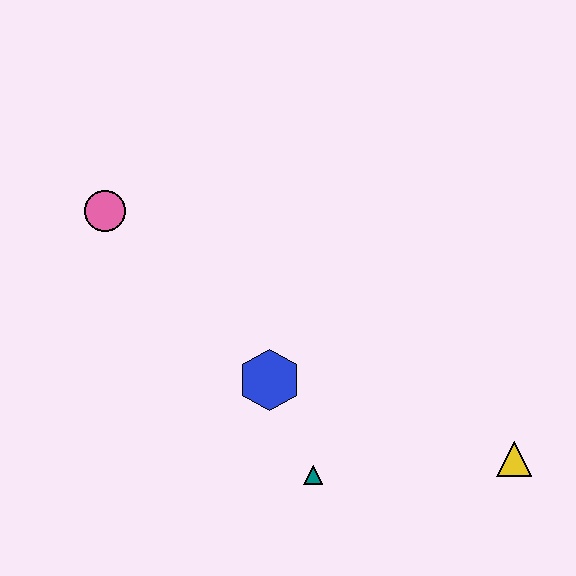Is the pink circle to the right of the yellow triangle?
No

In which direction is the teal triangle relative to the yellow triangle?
The teal triangle is to the left of the yellow triangle.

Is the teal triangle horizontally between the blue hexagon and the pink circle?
No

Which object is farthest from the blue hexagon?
The yellow triangle is farthest from the blue hexagon.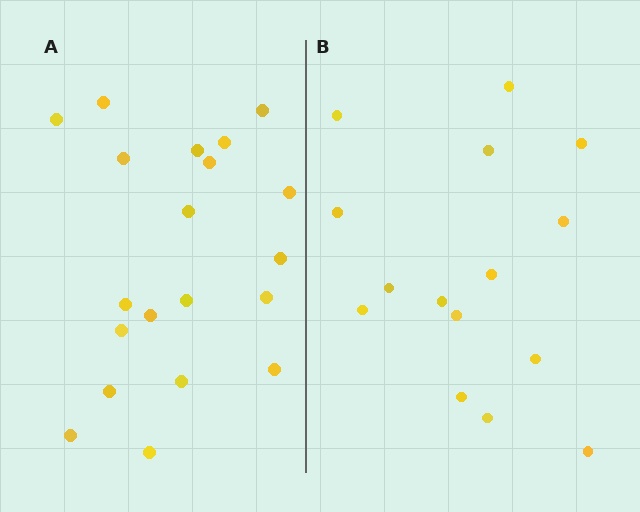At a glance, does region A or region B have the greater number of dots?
Region A (the left region) has more dots.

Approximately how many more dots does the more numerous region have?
Region A has about 5 more dots than region B.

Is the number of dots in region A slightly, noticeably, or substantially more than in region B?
Region A has noticeably more, but not dramatically so. The ratio is roughly 1.3 to 1.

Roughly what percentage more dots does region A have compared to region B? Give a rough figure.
About 35% more.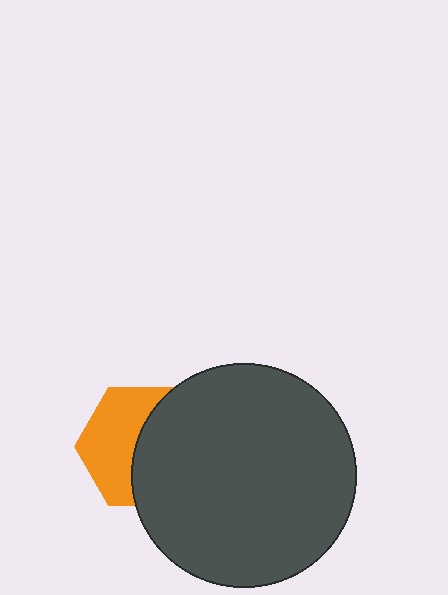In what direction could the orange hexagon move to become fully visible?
The orange hexagon could move left. That would shift it out from behind the dark gray circle entirely.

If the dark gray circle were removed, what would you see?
You would see the complete orange hexagon.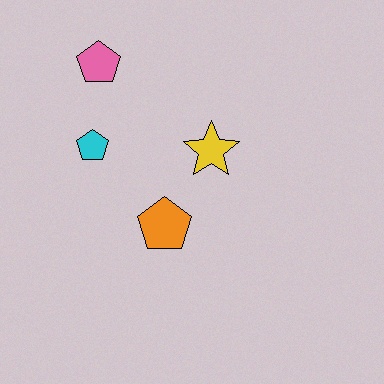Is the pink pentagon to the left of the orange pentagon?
Yes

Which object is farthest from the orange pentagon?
The pink pentagon is farthest from the orange pentagon.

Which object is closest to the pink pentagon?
The cyan pentagon is closest to the pink pentagon.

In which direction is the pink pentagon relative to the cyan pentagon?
The pink pentagon is above the cyan pentagon.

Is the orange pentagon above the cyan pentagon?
No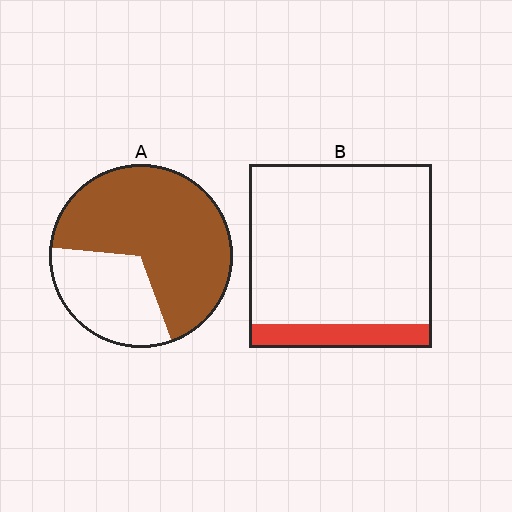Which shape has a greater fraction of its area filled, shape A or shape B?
Shape A.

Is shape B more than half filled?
No.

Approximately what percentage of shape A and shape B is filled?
A is approximately 70% and B is approximately 15%.